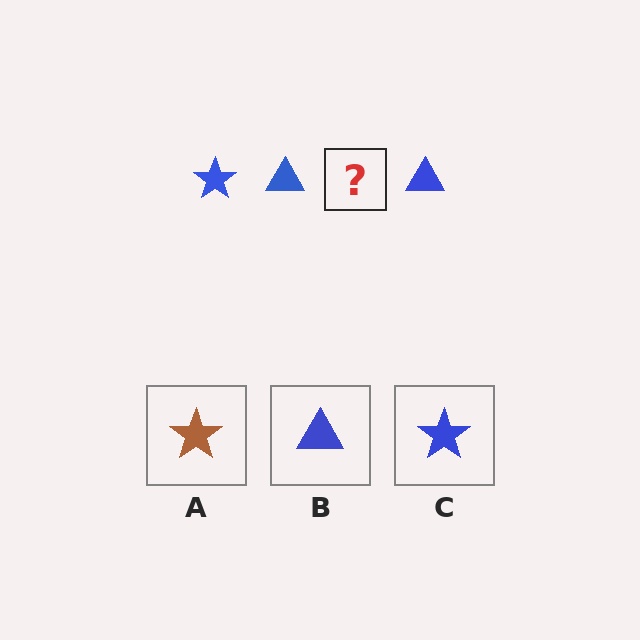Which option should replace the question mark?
Option C.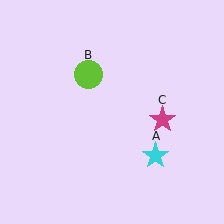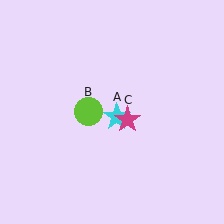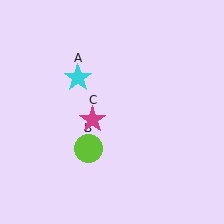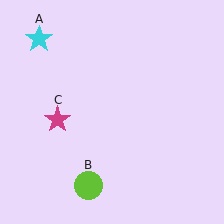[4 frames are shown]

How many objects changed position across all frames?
3 objects changed position: cyan star (object A), lime circle (object B), magenta star (object C).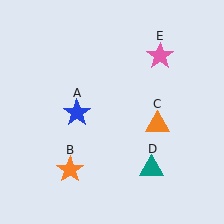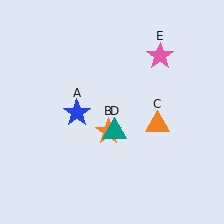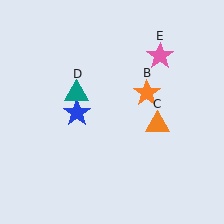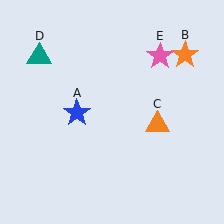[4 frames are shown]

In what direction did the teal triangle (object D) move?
The teal triangle (object D) moved up and to the left.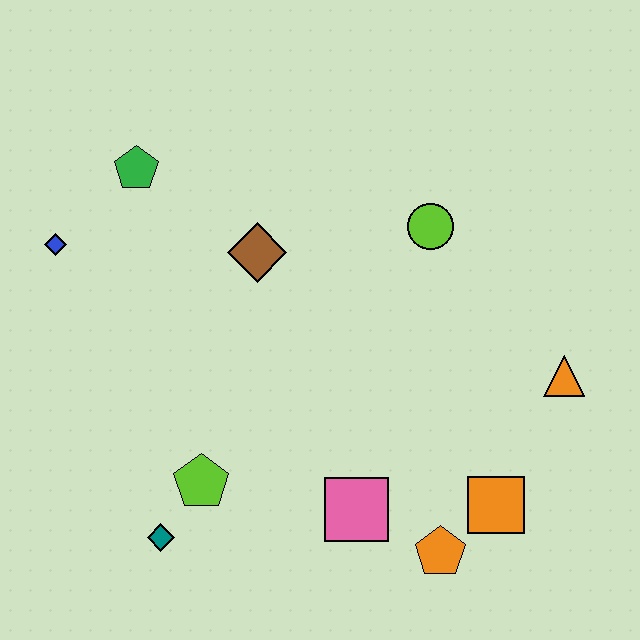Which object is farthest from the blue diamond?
The orange triangle is farthest from the blue diamond.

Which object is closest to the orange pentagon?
The orange square is closest to the orange pentagon.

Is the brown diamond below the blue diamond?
Yes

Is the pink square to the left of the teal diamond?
No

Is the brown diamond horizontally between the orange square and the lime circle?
No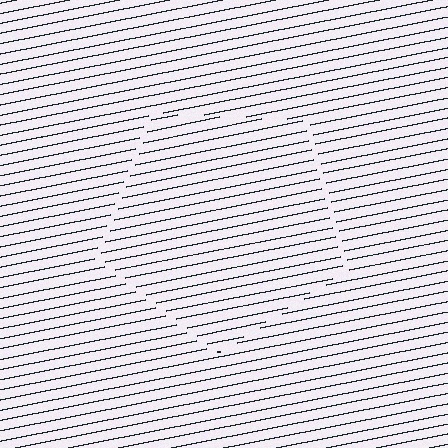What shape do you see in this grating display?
An illusory pentagon. The interior of the shape contains the same grating, shifted by half a period — the contour is defined by the phase discontinuity where line-ends from the inner and outer gratings abut.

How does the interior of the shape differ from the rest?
The interior of the shape contains the same grating, shifted by half a period — the contour is defined by the phase discontinuity where line-ends from the inner and outer gratings abut.